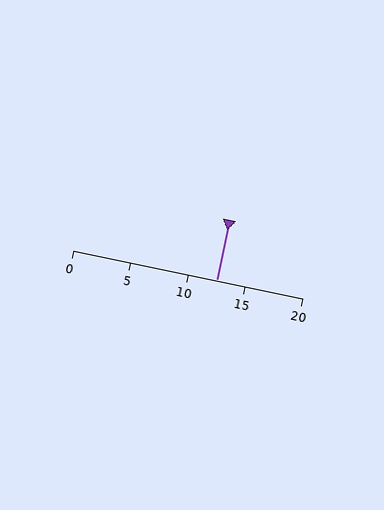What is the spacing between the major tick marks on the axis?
The major ticks are spaced 5 apart.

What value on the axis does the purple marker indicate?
The marker indicates approximately 12.5.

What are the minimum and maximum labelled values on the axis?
The axis runs from 0 to 20.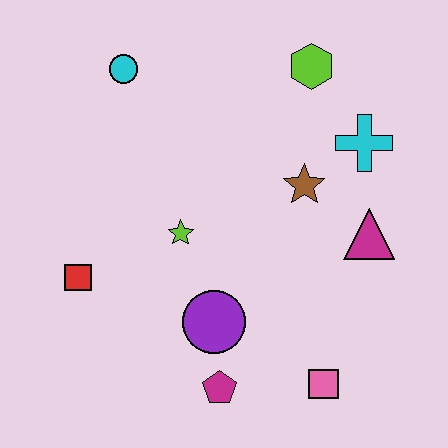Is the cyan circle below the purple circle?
No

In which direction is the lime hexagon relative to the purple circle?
The lime hexagon is above the purple circle.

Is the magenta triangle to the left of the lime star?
No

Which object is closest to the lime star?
The purple circle is closest to the lime star.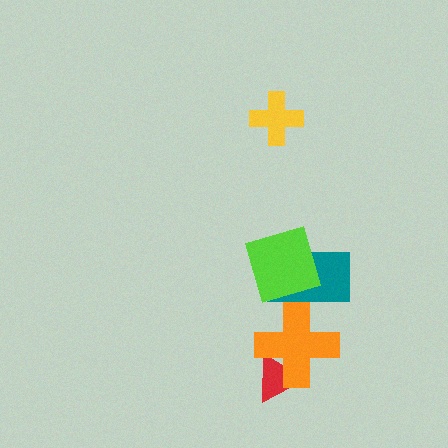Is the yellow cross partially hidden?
No, no other shape covers it.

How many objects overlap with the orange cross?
2 objects overlap with the orange cross.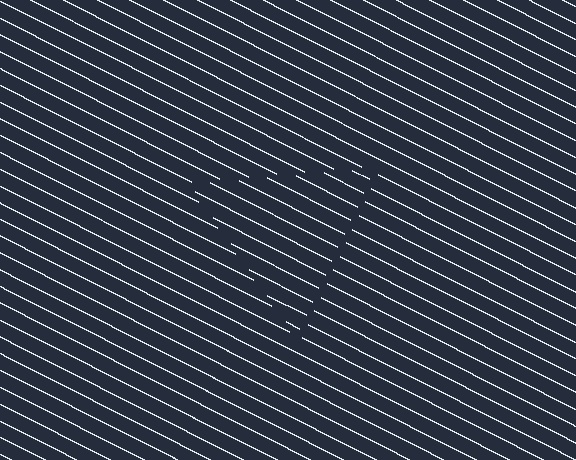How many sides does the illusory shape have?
3 sides — the line-ends trace a triangle.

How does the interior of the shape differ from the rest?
The interior of the shape contains the same grating, shifted by half a period — the contour is defined by the phase discontinuity where line-ends from the inner and outer gratings abut.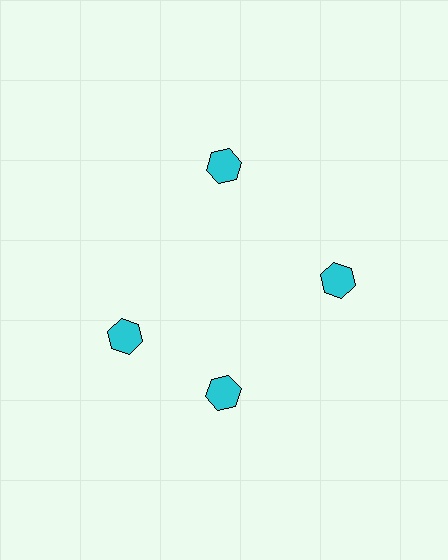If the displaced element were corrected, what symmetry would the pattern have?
It would have 4-fold rotational symmetry — the pattern would map onto itself every 90 degrees.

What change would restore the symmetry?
The symmetry would be restored by rotating it back into even spacing with its neighbors so that all 4 hexagons sit at equal angles and equal distance from the center.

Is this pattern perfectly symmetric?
No. The 4 cyan hexagons are arranged in a ring, but one element near the 9 o'clock position is rotated out of alignment along the ring, breaking the 4-fold rotational symmetry.